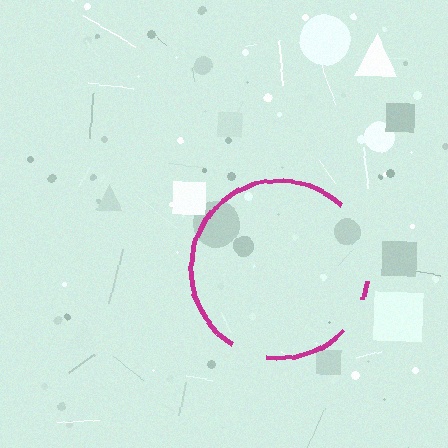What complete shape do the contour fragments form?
The contour fragments form a circle.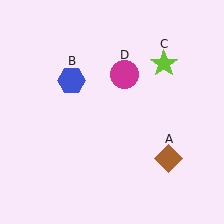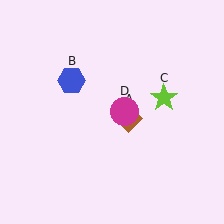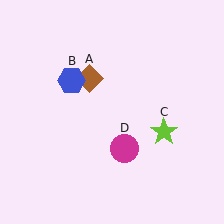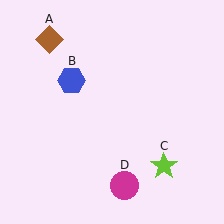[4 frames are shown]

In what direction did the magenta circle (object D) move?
The magenta circle (object D) moved down.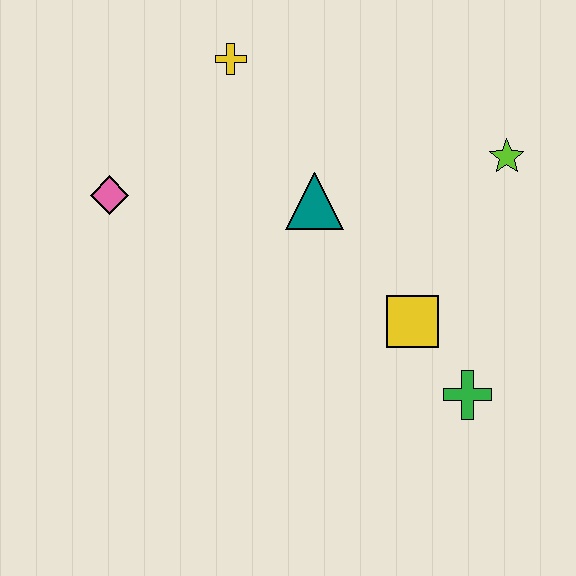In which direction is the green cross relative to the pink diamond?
The green cross is to the right of the pink diamond.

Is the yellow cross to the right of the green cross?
No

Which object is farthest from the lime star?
The pink diamond is farthest from the lime star.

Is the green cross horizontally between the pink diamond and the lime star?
Yes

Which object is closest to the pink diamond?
The yellow cross is closest to the pink diamond.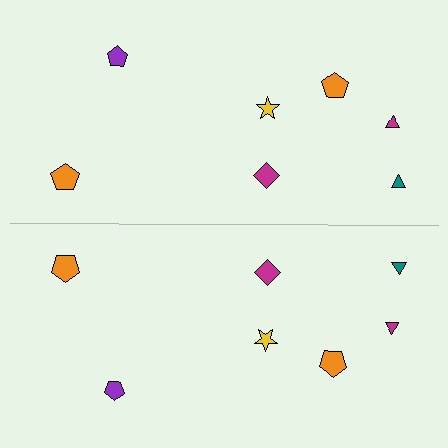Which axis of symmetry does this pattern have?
The pattern has a horizontal axis of symmetry running through the center of the image.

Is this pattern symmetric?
Yes, this pattern has bilateral (reflection) symmetry.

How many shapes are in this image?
There are 14 shapes in this image.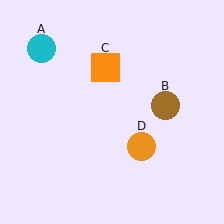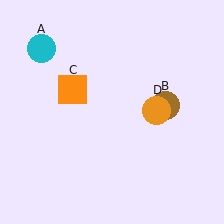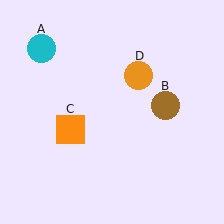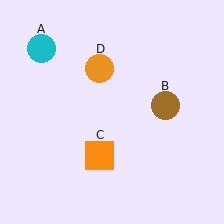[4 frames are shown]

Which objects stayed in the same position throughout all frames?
Cyan circle (object A) and brown circle (object B) remained stationary.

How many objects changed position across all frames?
2 objects changed position: orange square (object C), orange circle (object D).